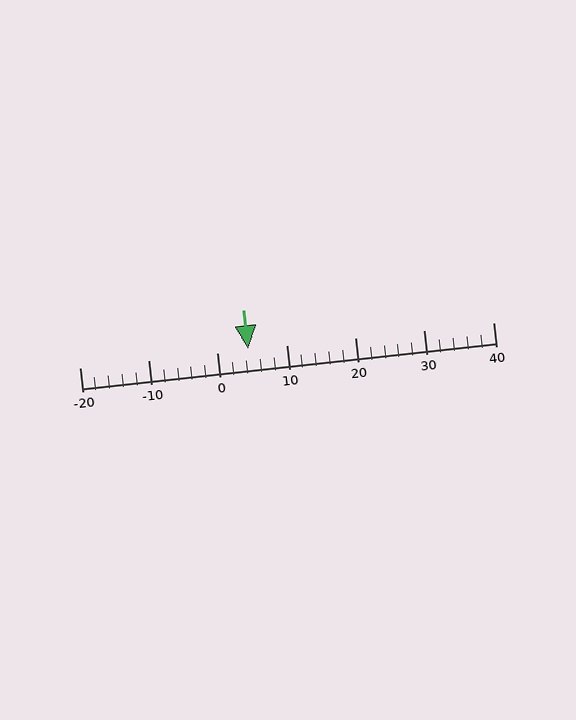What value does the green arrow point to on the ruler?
The green arrow points to approximately 4.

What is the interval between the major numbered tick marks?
The major tick marks are spaced 10 units apart.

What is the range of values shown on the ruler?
The ruler shows values from -20 to 40.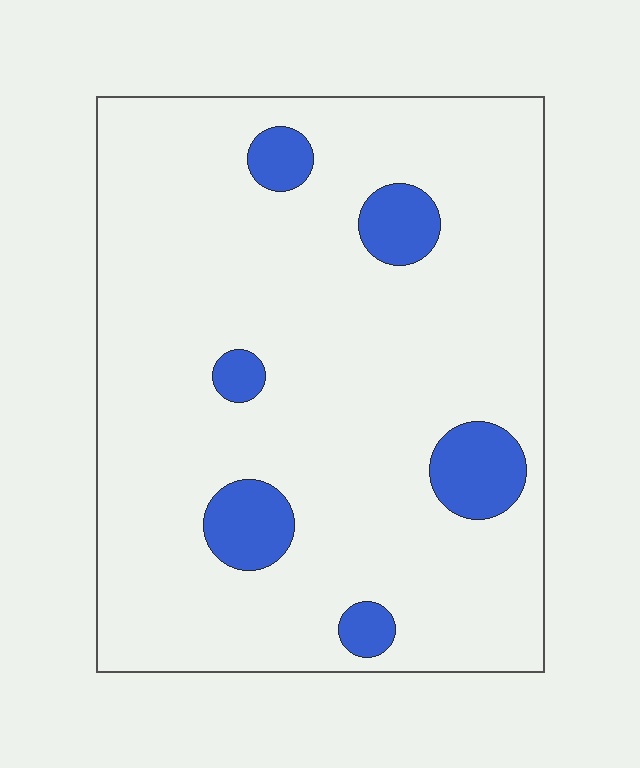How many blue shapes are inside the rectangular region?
6.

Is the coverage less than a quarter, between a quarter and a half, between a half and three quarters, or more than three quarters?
Less than a quarter.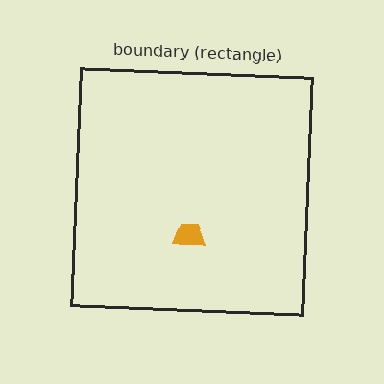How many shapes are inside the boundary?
1 inside, 0 outside.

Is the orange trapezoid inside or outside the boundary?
Inside.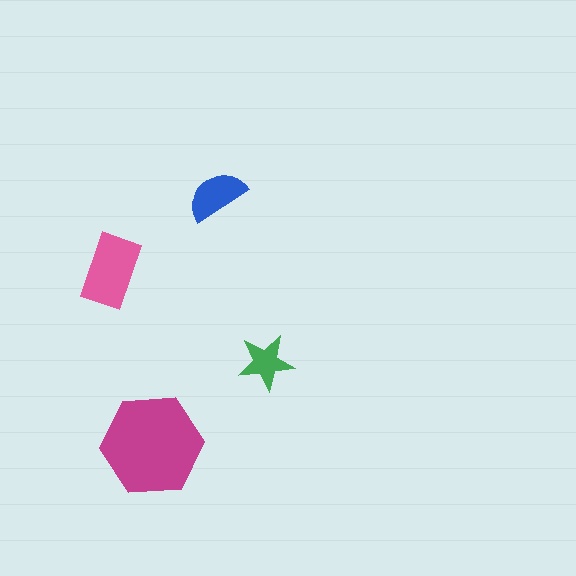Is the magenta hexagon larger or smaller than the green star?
Larger.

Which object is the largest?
The magenta hexagon.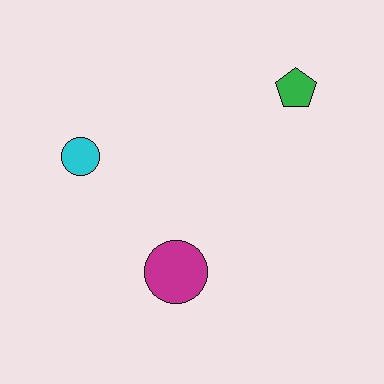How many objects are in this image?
There are 3 objects.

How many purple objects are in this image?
There are no purple objects.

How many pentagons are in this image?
There is 1 pentagon.